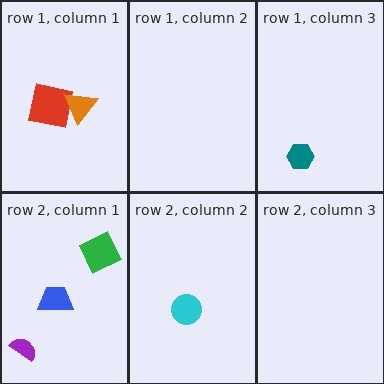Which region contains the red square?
The row 1, column 1 region.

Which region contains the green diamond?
The row 2, column 1 region.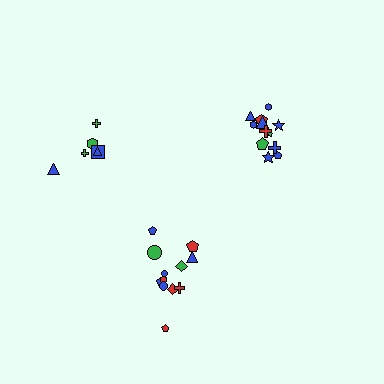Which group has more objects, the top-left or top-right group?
The top-right group.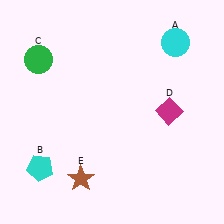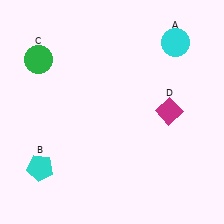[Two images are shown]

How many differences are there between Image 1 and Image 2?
There is 1 difference between the two images.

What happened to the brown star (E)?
The brown star (E) was removed in Image 2. It was in the bottom-left area of Image 1.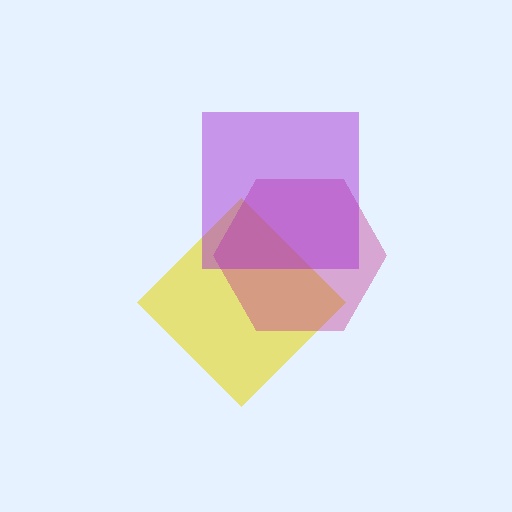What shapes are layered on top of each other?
The layered shapes are: a yellow diamond, a magenta hexagon, a purple square.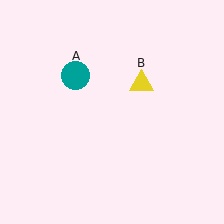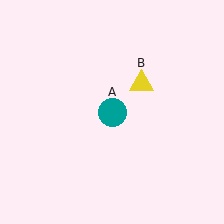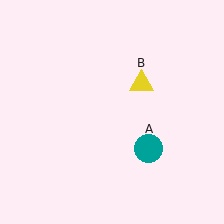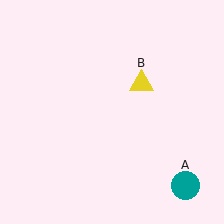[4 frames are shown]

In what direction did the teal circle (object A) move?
The teal circle (object A) moved down and to the right.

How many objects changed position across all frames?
1 object changed position: teal circle (object A).